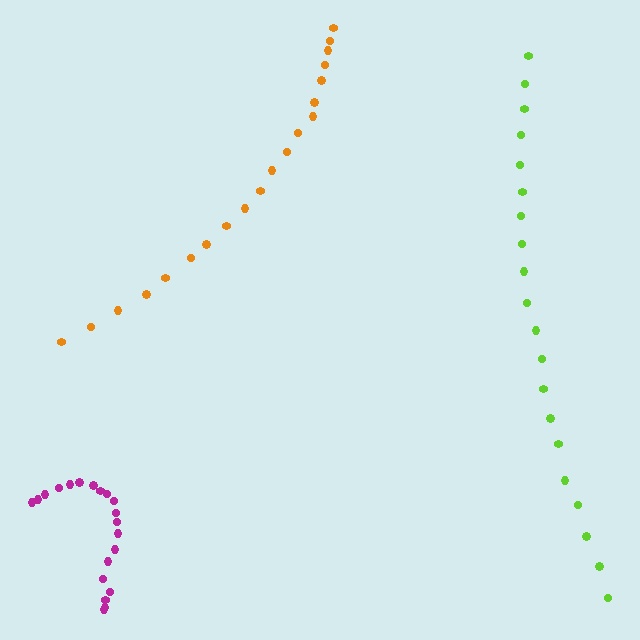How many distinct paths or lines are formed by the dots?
There are 3 distinct paths.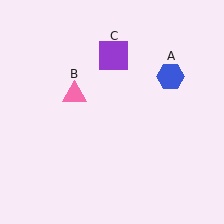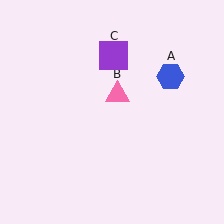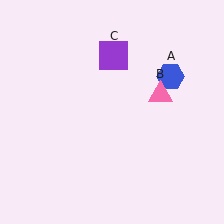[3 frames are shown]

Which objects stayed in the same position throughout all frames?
Blue hexagon (object A) and purple square (object C) remained stationary.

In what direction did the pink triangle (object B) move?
The pink triangle (object B) moved right.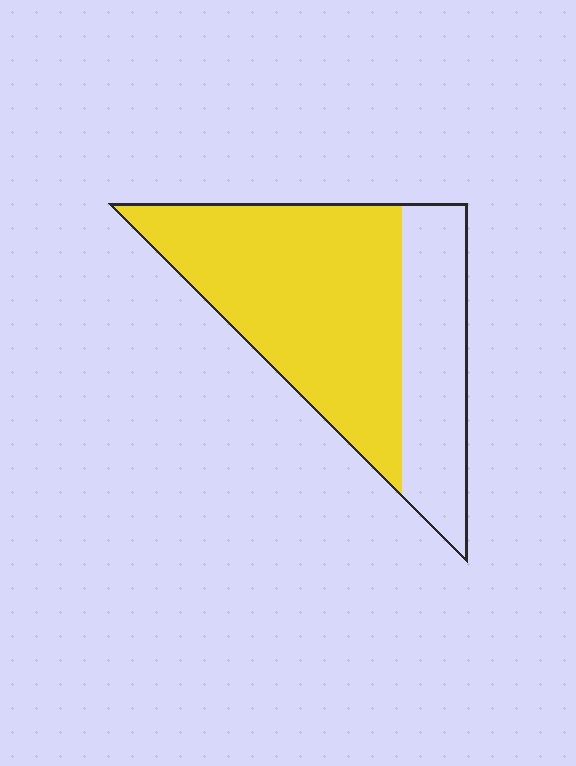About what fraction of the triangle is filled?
About two thirds (2/3).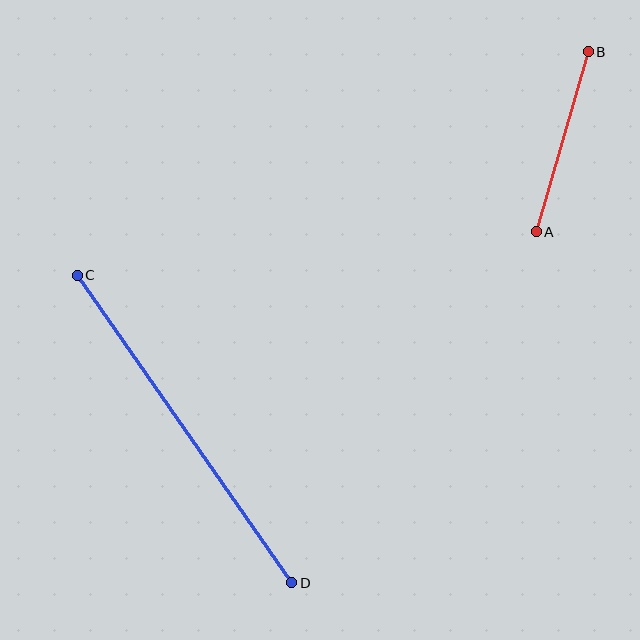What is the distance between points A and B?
The distance is approximately 187 pixels.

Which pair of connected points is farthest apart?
Points C and D are farthest apart.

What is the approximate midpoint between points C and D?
The midpoint is at approximately (184, 429) pixels.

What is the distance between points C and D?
The distance is approximately 375 pixels.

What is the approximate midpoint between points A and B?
The midpoint is at approximately (562, 142) pixels.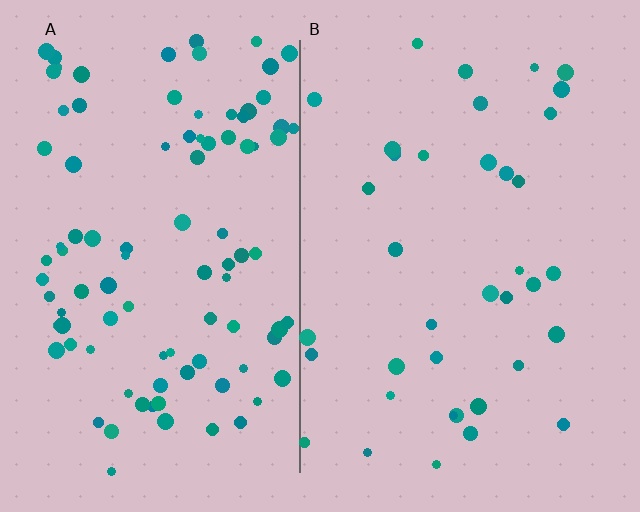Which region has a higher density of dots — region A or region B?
A (the left).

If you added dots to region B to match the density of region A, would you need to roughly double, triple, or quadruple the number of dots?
Approximately triple.